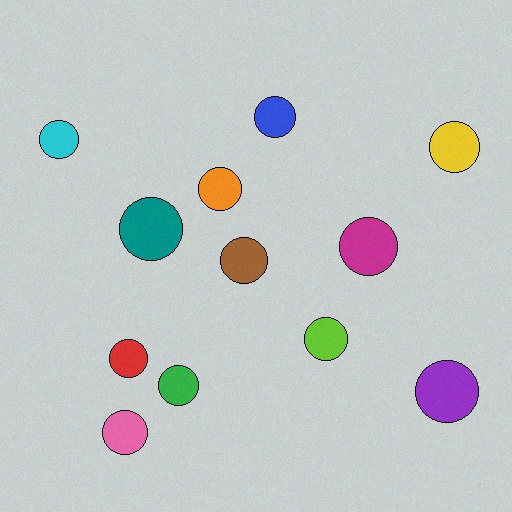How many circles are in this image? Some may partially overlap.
There are 12 circles.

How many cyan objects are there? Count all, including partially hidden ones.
There is 1 cyan object.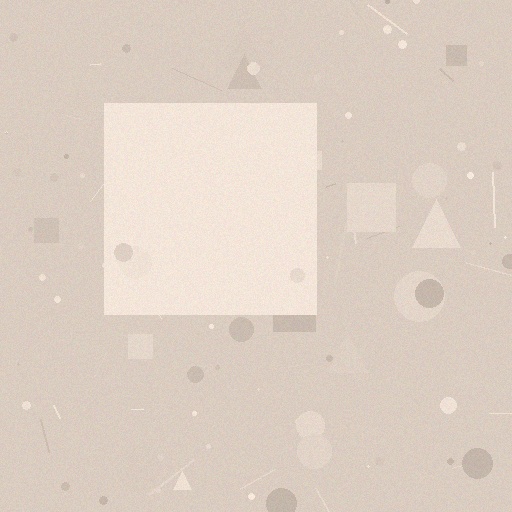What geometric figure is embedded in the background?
A square is embedded in the background.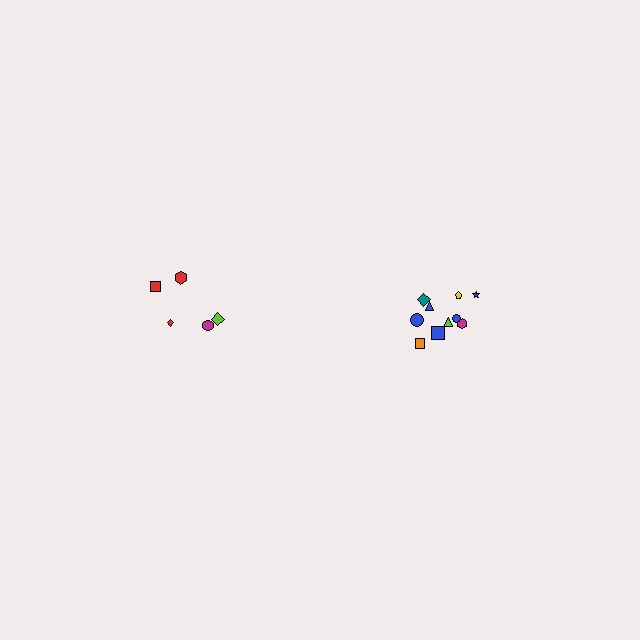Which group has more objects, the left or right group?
The right group.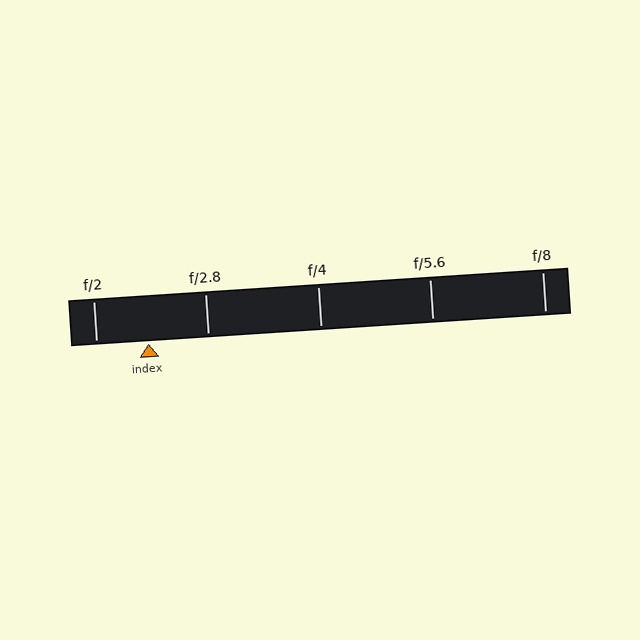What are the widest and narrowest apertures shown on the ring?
The widest aperture shown is f/2 and the narrowest is f/8.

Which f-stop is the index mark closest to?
The index mark is closest to f/2.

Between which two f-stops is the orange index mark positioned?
The index mark is between f/2 and f/2.8.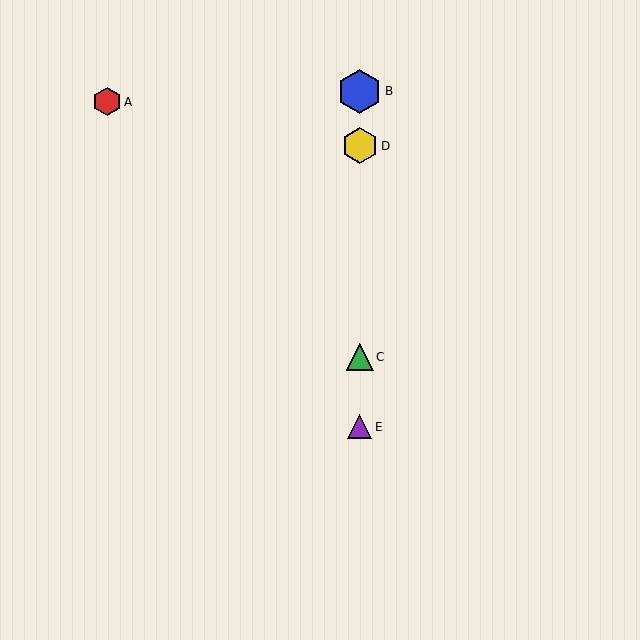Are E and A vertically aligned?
No, E is at x≈360 and A is at x≈107.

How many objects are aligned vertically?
4 objects (B, C, D, E) are aligned vertically.